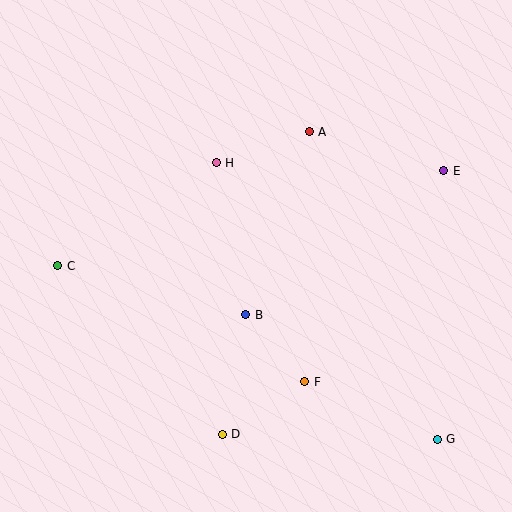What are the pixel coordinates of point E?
Point E is at (444, 171).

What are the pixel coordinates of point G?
Point G is at (437, 439).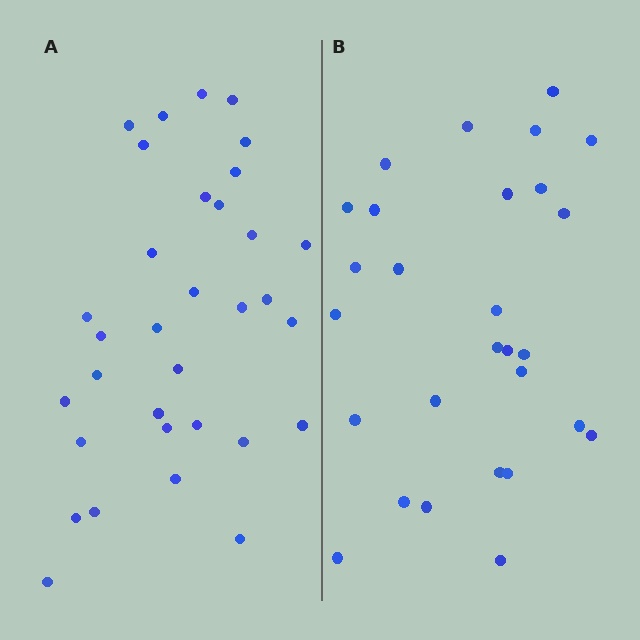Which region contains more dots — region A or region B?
Region A (the left region) has more dots.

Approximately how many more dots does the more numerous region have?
Region A has about 5 more dots than region B.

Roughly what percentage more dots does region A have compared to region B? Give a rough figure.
About 20% more.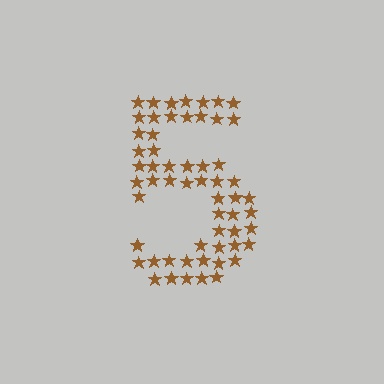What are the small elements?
The small elements are stars.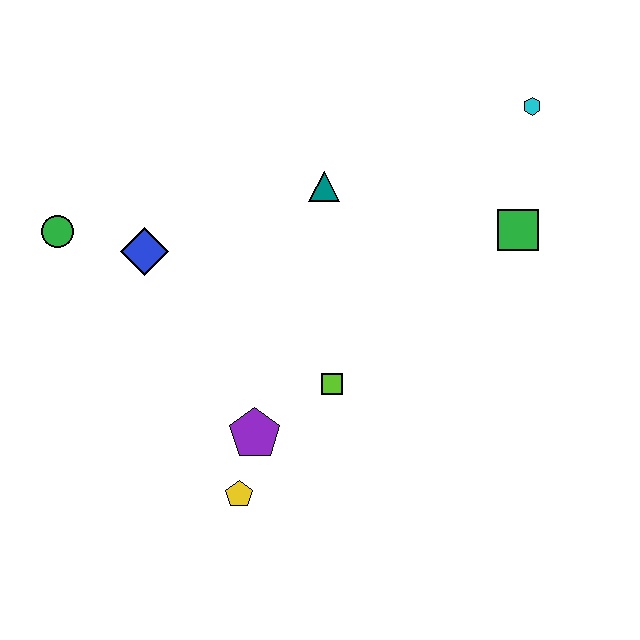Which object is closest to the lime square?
The purple pentagon is closest to the lime square.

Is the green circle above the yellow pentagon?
Yes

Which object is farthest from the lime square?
The cyan hexagon is farthest from the lime square.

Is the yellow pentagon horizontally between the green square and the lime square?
No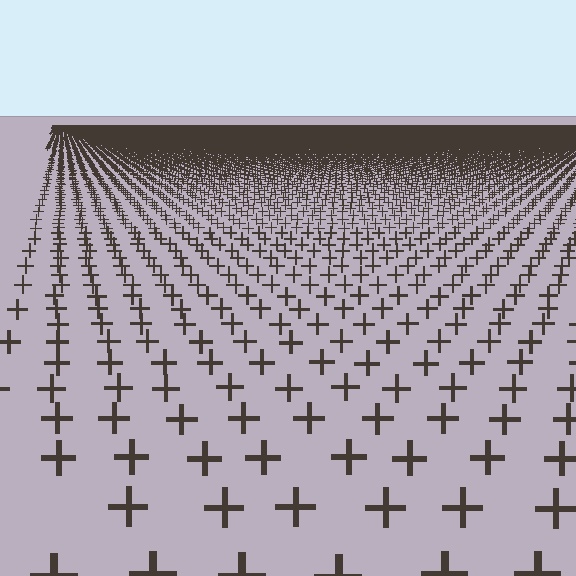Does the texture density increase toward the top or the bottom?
Density increases toward the top.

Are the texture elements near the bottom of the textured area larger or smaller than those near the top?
Larger. Near the bottom, elements are closer to the viewer and appear at a bigger on-screen size.